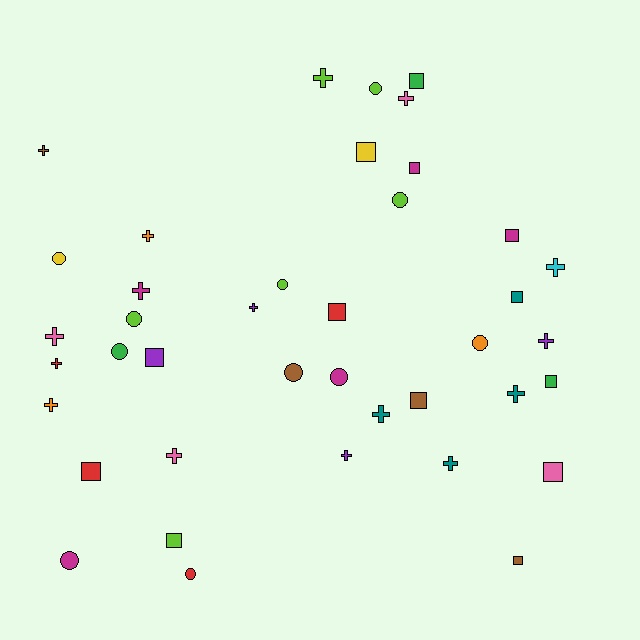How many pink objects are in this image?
There are 4 pink objects.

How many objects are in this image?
There are 40 objects.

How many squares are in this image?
There are 13 squares.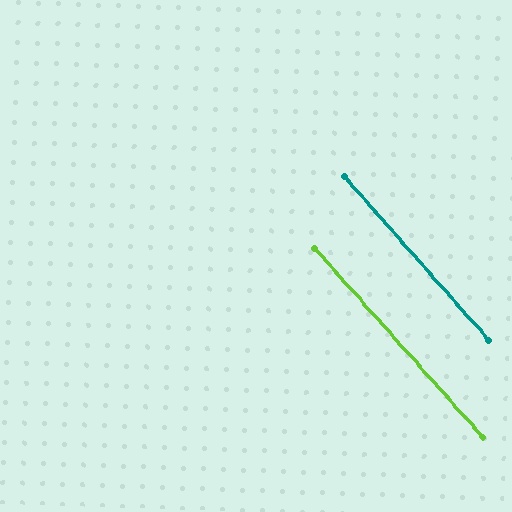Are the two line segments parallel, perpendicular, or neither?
Parallel — their directions differ by only 0.2°.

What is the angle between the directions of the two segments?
Approximately 0 degrees.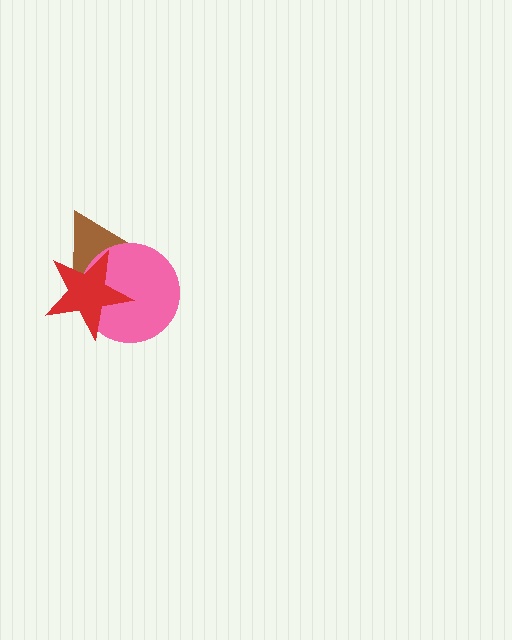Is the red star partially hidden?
No, no other shape covers it.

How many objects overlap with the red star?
2 objects overlap with the red star.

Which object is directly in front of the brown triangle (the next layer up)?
The pink circle is directly in front of the brown triangle.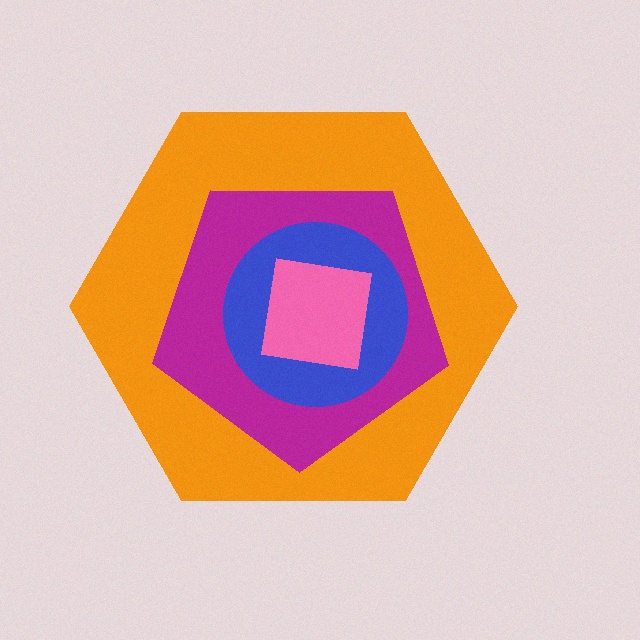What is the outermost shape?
The orange hexagon.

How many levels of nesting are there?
4.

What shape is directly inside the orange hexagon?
The magenta pentagon.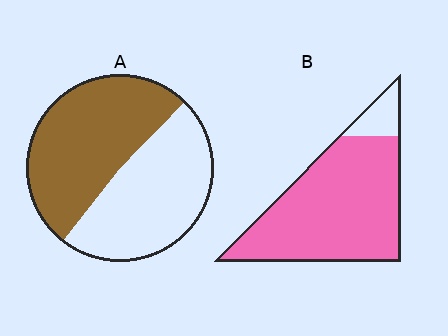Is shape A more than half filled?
Roughly half.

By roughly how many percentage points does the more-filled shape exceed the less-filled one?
By roughly 35 percentage points (B over A).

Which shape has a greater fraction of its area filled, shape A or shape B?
Shape B.